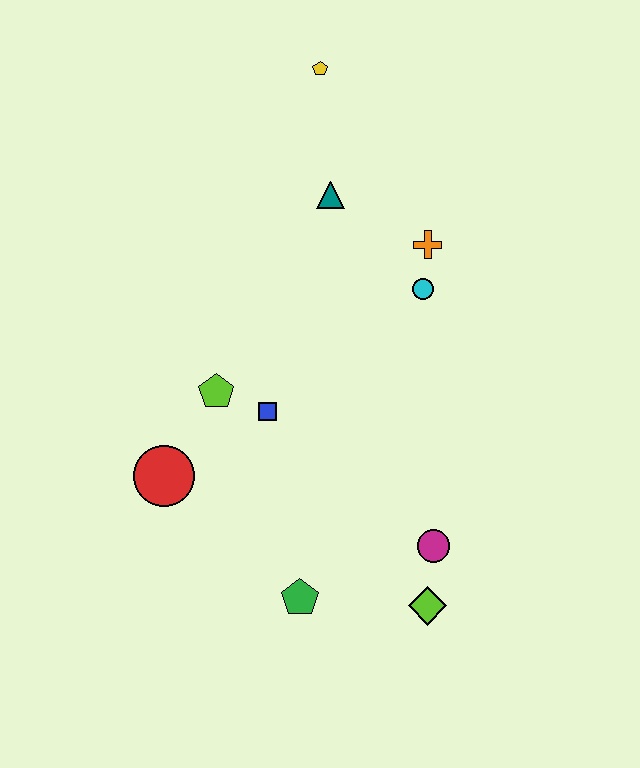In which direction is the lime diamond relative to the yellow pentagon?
The lime diamond is below the yellow pentagon.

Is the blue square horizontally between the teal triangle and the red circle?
Yes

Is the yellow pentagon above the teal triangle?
Yes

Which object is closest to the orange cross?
The cyan circle is closest to the orange cross.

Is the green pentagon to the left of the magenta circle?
Yes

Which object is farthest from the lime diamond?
The yellow pentagon is farthest from the lime diamond.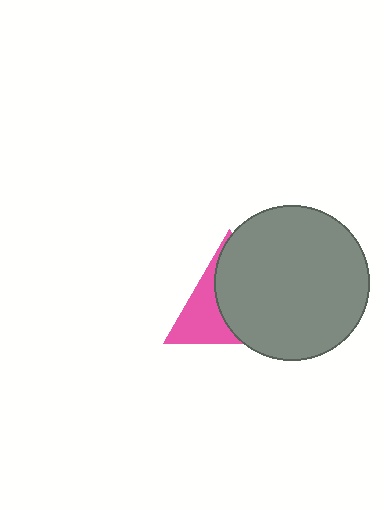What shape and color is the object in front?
The object in front is a gray circle.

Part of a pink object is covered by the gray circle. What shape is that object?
It is a triangle.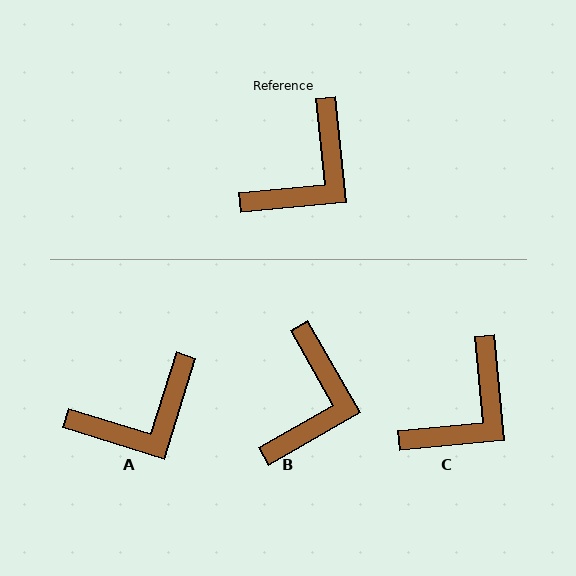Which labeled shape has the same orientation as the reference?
C.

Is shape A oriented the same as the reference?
No, it is off by about 23 degrees.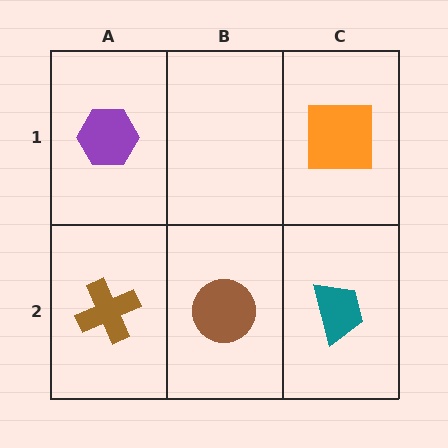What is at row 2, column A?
A brown cross.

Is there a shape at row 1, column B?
No, that cell is empty.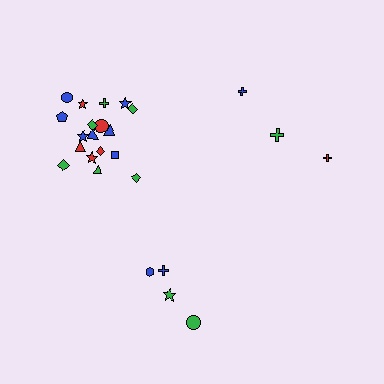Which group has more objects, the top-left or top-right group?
The top-left group.